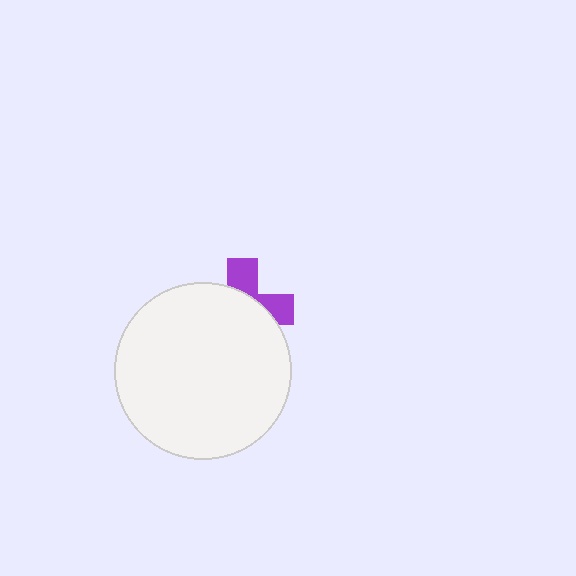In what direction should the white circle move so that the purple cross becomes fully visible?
The white circle should move down. That is the shortest direction to clear the overlap and leave the purple cross fully visible.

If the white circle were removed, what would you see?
You would see the complete purple cross.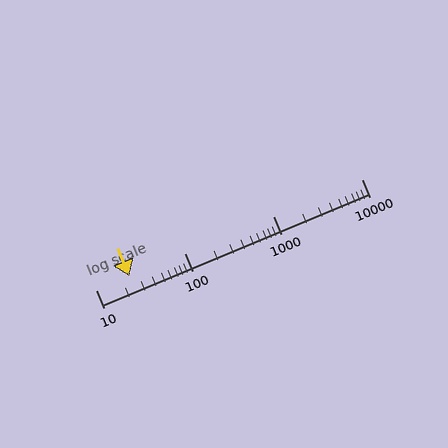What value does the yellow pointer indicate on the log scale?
The pointer indicates approximately 24.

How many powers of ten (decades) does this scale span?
The scale spans 3 decades, from 10 to 10000.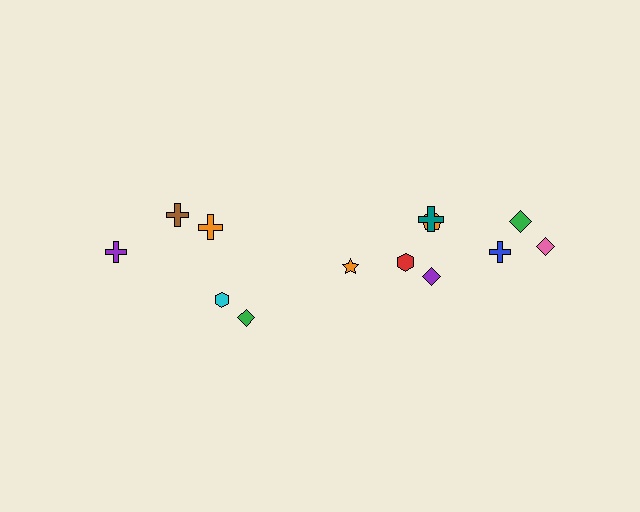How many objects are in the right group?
There are 8 objects.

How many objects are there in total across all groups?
There are 13 objects.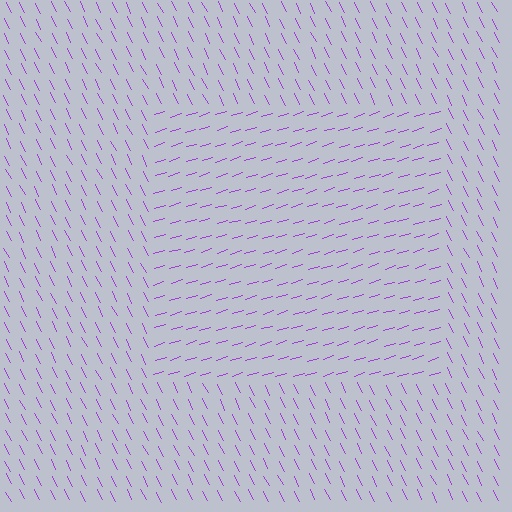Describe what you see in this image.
The image is filled with small purple line segments. A rectangle region in the image has lines oriented differently from the surrounding lines, creating a visible texture boundary.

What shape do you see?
I see a rectangle.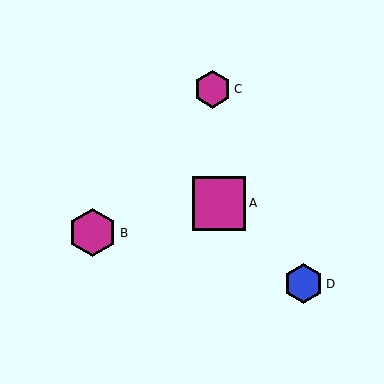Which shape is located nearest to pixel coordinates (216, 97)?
The magenta hexagon (labeled C) at (213, 89) is nearest to that location.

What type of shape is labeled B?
Shape B is a magenta hexagon.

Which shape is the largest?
The magenta square (labeled A) is the largest.